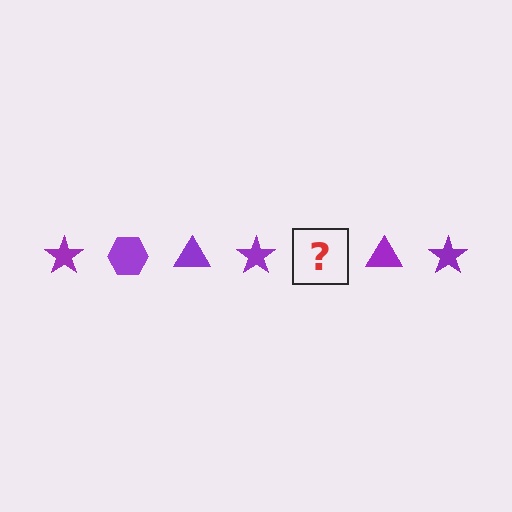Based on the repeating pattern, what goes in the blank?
The blank should be a purple hexagon.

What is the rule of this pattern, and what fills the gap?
The rule is that the pattern cycles through star, hexagon, triangle shapes in purple. The gap should be filled with a purple hexagon.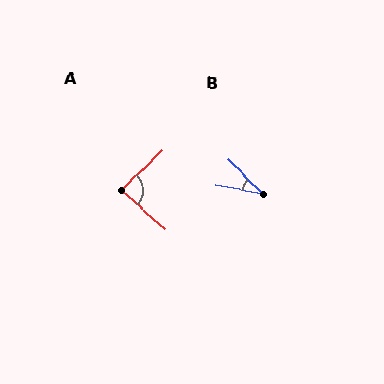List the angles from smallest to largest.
B (34°), A (86°).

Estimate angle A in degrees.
Approximately 86 degrees.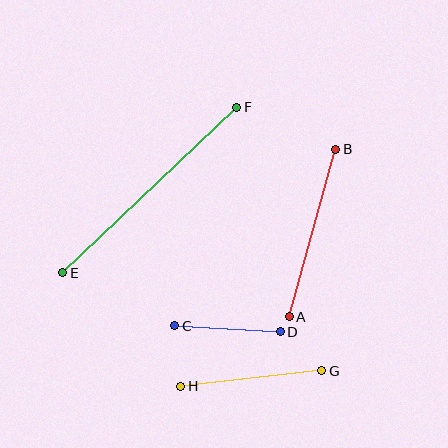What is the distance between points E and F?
The distance is approximately 240 pixels.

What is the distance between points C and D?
The distance is approximately 105 pixels.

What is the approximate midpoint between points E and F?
The midpoint is at approximately (150, 190) pixels.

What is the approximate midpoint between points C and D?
The midpoint is at approximately (228, 329) pixels.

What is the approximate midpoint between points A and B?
The midpoint is at approximately (313, 233) pixels.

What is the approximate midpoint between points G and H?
The midpoint is at approximately (251, 379) pixels.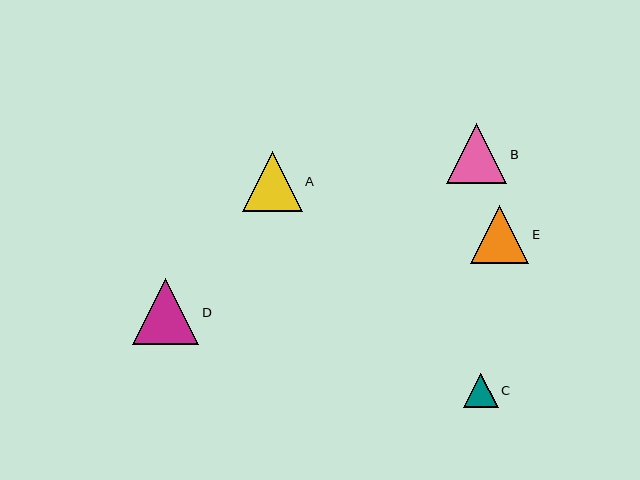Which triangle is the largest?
Triangle D is the largest with a size of approximately 66 pixels.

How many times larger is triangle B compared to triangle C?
Triangle B is approximately 1.7 times the size of triangle C.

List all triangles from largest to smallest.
From largest to smallest: D, B, A, E, C.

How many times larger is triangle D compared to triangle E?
Triangle D is approximately 1.1 times the size of triangle E.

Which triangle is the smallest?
Triangle C is the smallest with a size of approximately 35 pixels.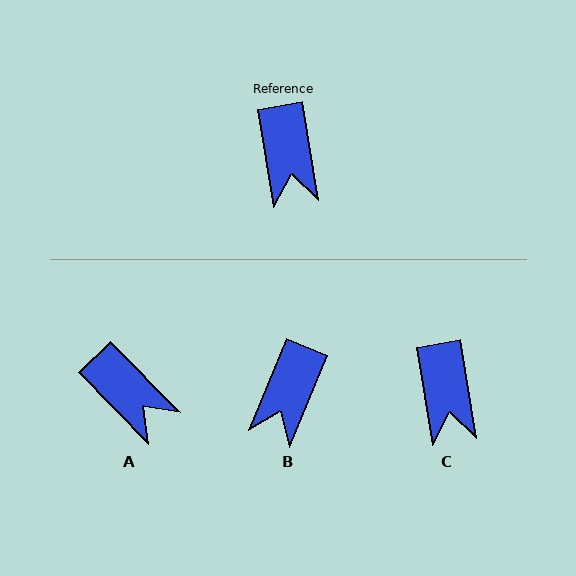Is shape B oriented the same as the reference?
No, it is off by about 32 degrees.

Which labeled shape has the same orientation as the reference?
C.